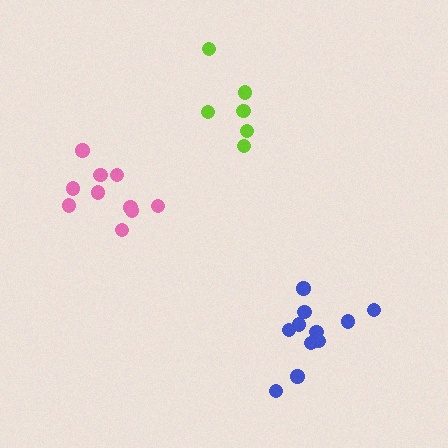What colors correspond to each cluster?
The clusters are colored: lime, pink, blue.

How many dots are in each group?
Group 1: 6 dots, Group 2: 10 dots, Group 3: 11 dots (27 total).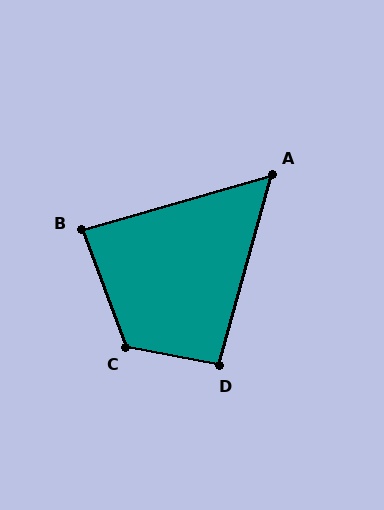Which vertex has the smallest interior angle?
A, at approximately 59 degrees.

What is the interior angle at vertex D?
Approximately 95 degrees (approximately right).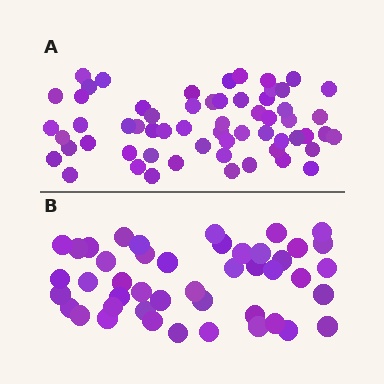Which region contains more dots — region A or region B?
Region A (the top region) has more dots.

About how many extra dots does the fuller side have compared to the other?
Region A has approximately 15 more dots than region B.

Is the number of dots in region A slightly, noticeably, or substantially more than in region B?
Region A has noticeably more, but not dramatically so. The ratio is roughly 1.3 to 1.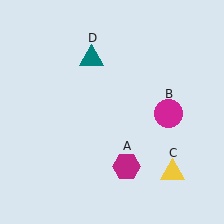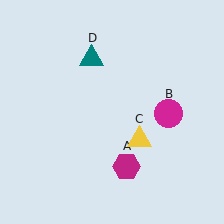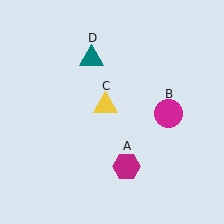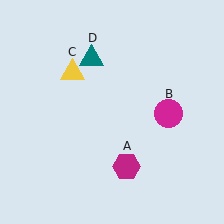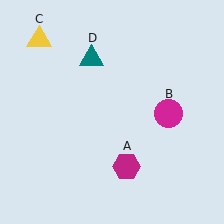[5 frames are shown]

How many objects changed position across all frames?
1 object changed position: yellow triangle (object C).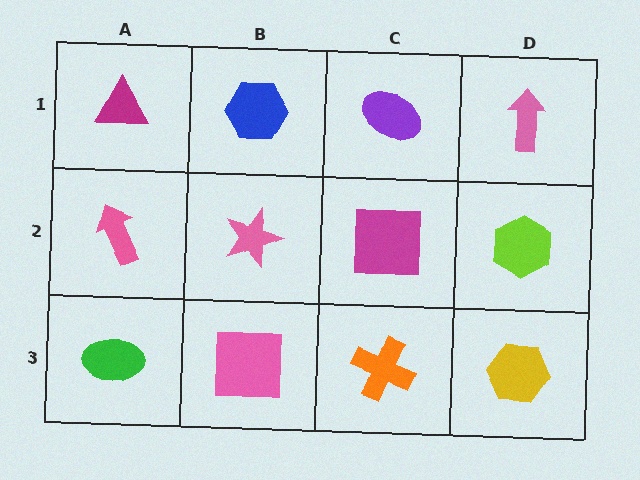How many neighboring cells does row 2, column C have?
4.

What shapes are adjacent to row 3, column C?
A magenta square (row 2, column C), a pink square (row 3, column B), a yellow hexagon (row 3, column D).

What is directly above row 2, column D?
A pink arrow.